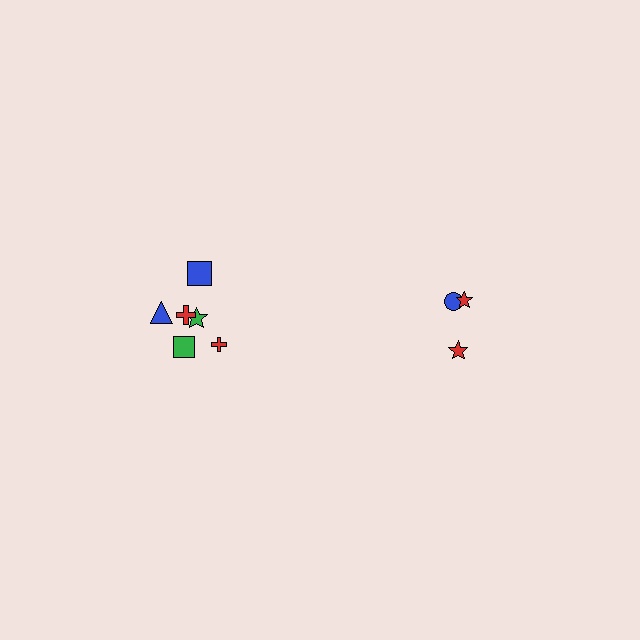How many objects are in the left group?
There are 6 objects.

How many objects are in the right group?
There are 3 objects.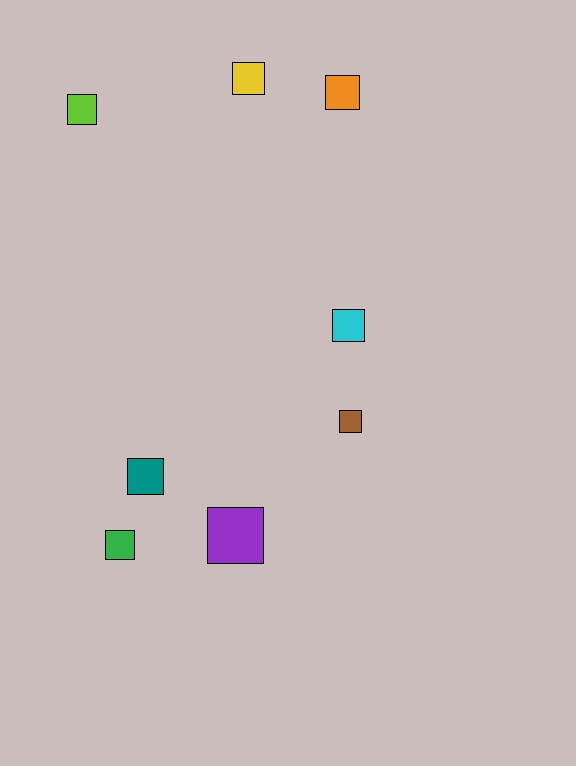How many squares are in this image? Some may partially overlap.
There are 8 squares.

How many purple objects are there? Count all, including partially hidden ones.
There is 1 purple object.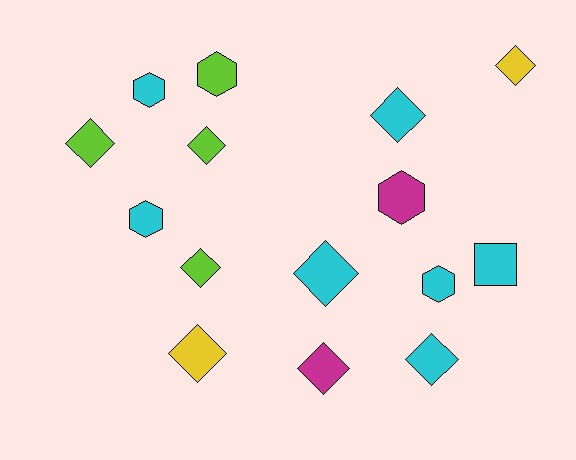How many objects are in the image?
There are 15 objects.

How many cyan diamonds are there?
There are 3 cyan diamonds.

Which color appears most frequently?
Cyan, with 7 objects.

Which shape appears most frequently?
Diamond, with 9 objects.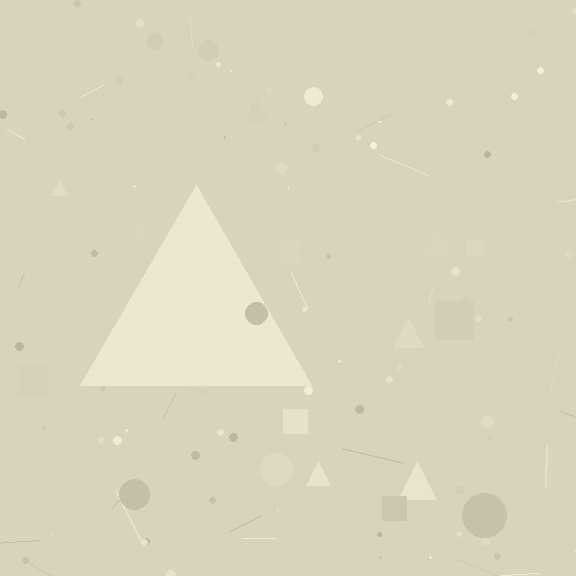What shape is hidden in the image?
A triangle is hidden in the image.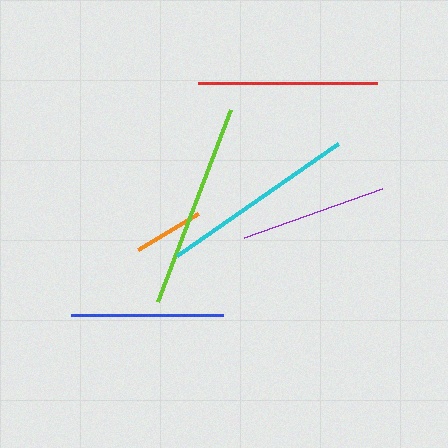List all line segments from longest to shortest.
From longest to shortest: lime, cyan, red, blue, purple, orange.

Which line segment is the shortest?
The orange line is the shortest at approximately 70 pixels.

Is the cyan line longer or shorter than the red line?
The cyan line is longer than the red line.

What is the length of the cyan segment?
The cyan segment is approximately 196 pixels long.